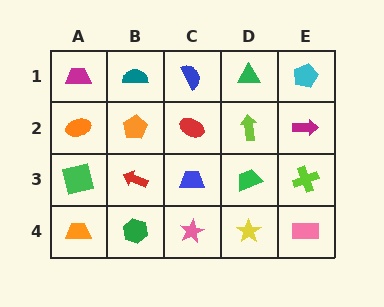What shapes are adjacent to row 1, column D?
A lime arrow (row 2, column D), a blue semicircle (row 1, column C), a cyan pentagon (row 1, column E).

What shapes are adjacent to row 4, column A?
A green square (row 3, column A), a green hexagon (row 4, column B).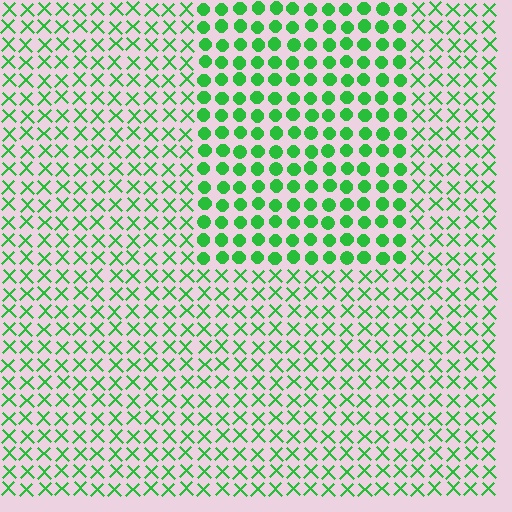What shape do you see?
I see a rectangle.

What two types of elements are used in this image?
The image uses circles inside the rectangle region and X marks outside it.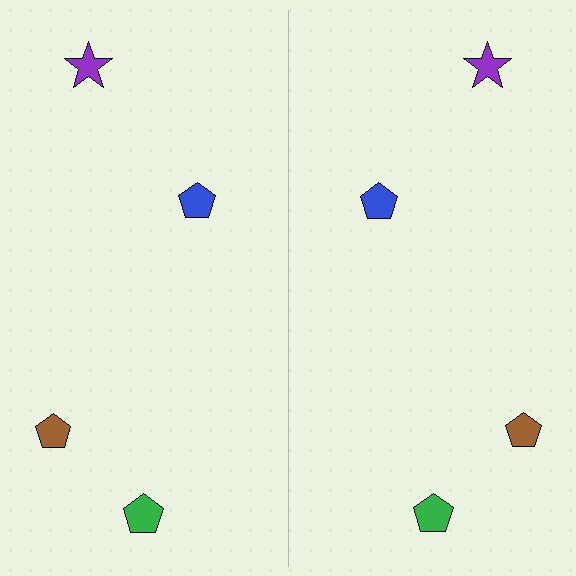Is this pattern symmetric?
Yes, this pattern has bilateral (reflection) symmetry.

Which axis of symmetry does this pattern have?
The pattern has a vertical axis of symmetry running through the center of the image.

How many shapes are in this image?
There are 8 shapes in this image.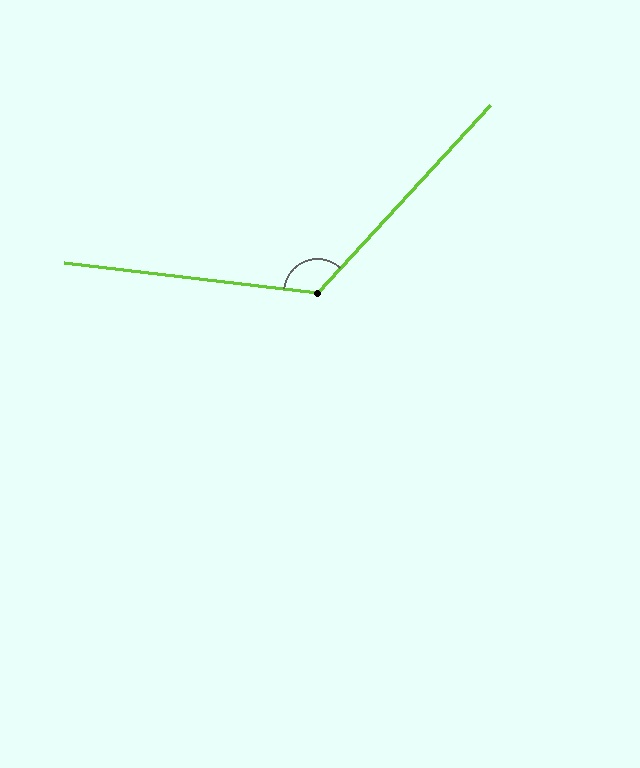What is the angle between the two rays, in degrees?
Approximately 126 degrees.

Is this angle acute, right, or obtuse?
It is obtuse.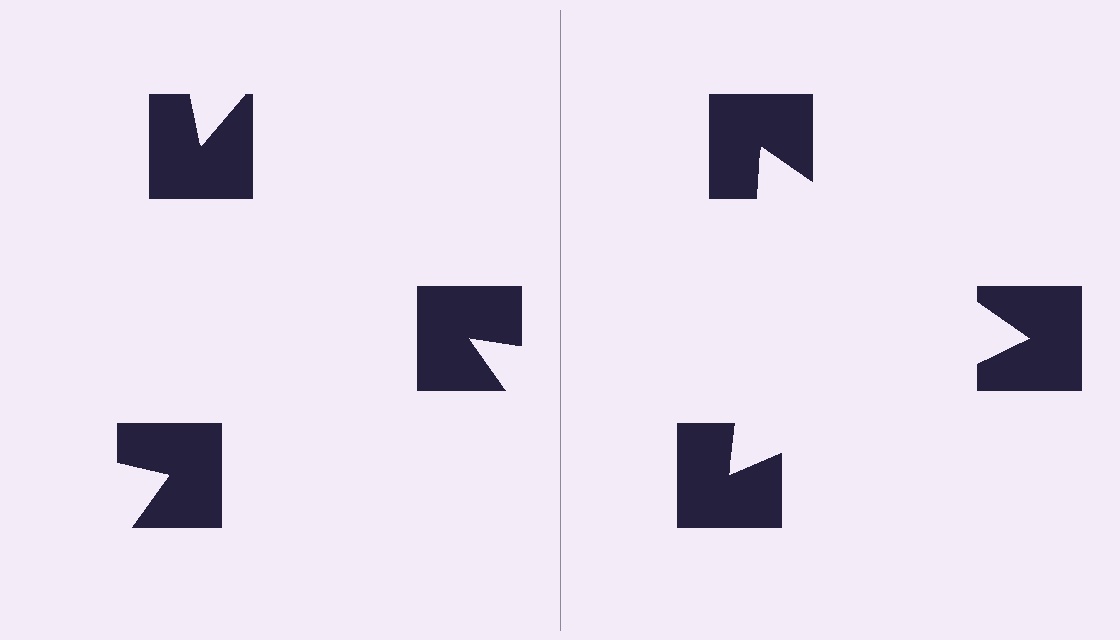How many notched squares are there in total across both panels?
6 — 3 on each side.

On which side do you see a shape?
An illusory triangle appears on the right side. On the left side the wedge cuts are rotated, so no coherent shape forms.